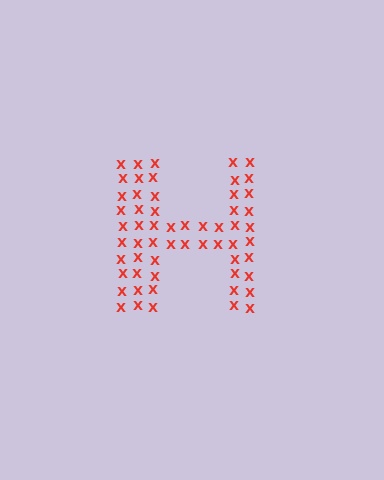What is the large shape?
The large shape is the letter H.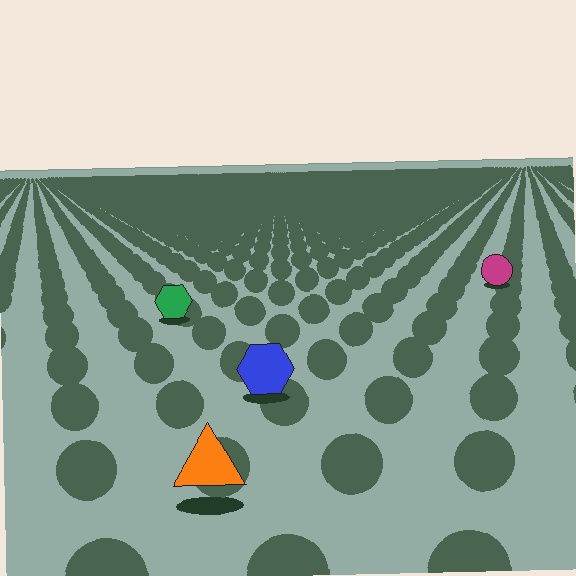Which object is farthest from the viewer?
The magenta circle is farthest from the viewer. It appears smaller and the ground texture around it is denser.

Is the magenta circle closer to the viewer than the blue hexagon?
No. The blue hexagon is closer — you can tell from the texture gradient: the ground texture is coarser near it.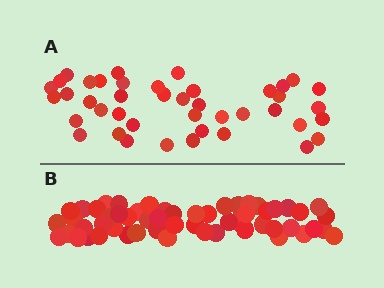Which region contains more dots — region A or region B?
Region B (the bottom region) has more dots.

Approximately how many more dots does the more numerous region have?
Region B has approximately 15 more dots than region A.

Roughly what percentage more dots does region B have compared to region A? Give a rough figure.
About 35% more.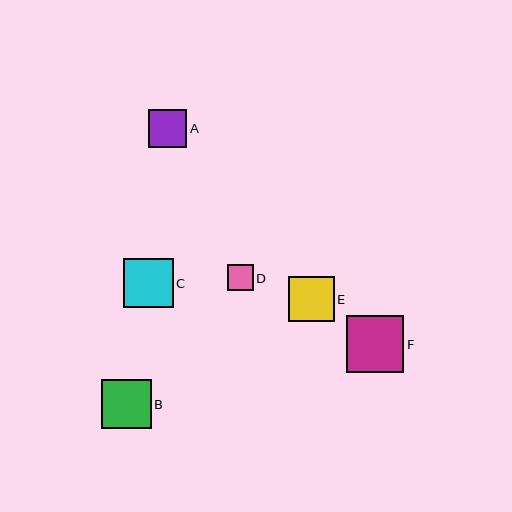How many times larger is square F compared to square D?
Square F is approximately 2.2 times the size of square D.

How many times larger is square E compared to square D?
Square E is approximately 1.7 times the size of square D.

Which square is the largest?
Square F is the largest with a size of approximately 57 pixels.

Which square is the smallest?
Square D is the smallest with a size of approximately 26 pixels.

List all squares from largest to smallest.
From largest to smallest: F, B, C, E, A, D.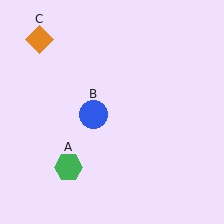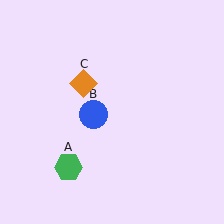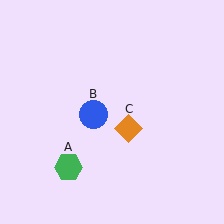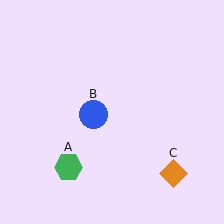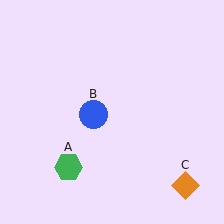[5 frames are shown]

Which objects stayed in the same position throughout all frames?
Green hexagon (object A) and blue circle (object B) remained stationary.